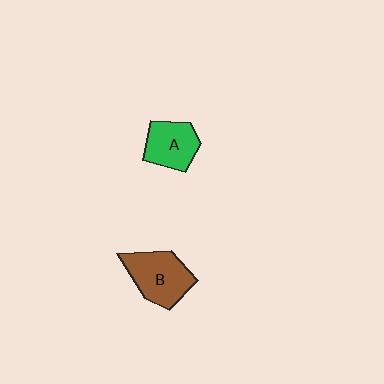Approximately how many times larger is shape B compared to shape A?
Approximately 1.3 times.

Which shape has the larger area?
Shape B (brown).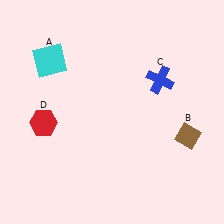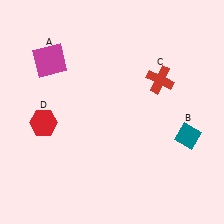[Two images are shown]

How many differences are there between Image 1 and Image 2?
There are 3 differences between the two images.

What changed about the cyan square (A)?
In Image 1, A is cyan. In Image 2, it changed to magenta.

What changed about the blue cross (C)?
In Image 1, C is blue. In Image 2, it changed to red.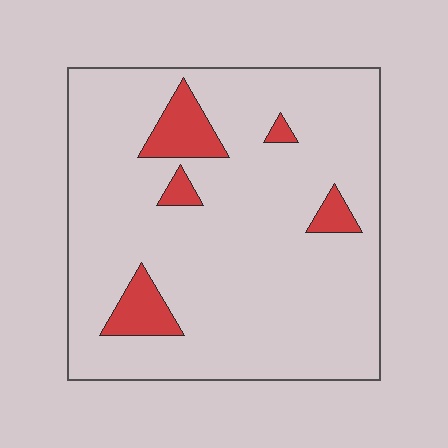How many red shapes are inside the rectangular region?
5.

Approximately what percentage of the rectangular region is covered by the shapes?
Approximately 10%.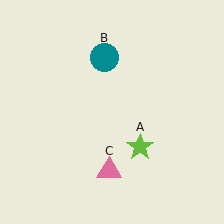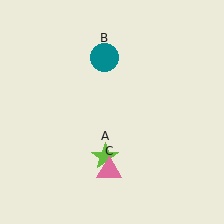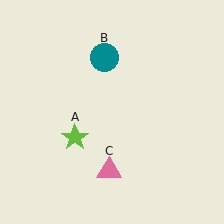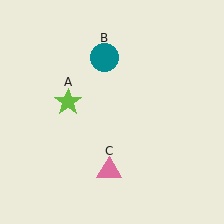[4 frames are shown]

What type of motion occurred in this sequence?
The lime star (object A) rotated clockwise around the center of the scene.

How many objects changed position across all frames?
1 object changed position: lime star (object A).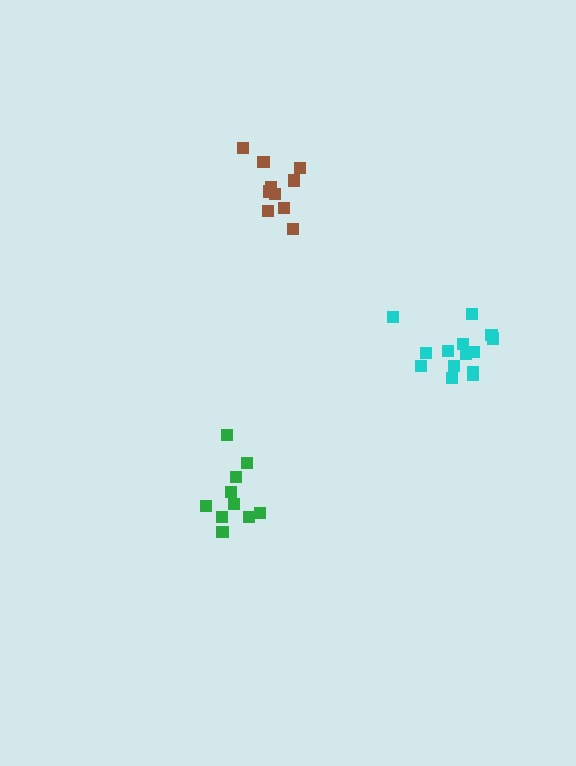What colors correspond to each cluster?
The clusters are colored: cyan, brown, green.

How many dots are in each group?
Group 1: 14 dots, Group 2: 10 dots, Group 3: 10 dots (34 total).